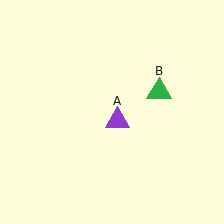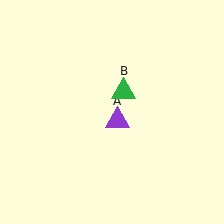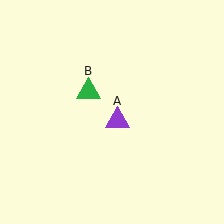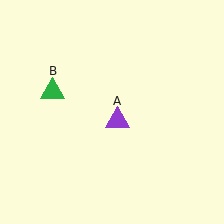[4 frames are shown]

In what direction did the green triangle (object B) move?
The green triangle (object B) moved left.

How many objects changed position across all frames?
1 object changed position: green triangle (object B).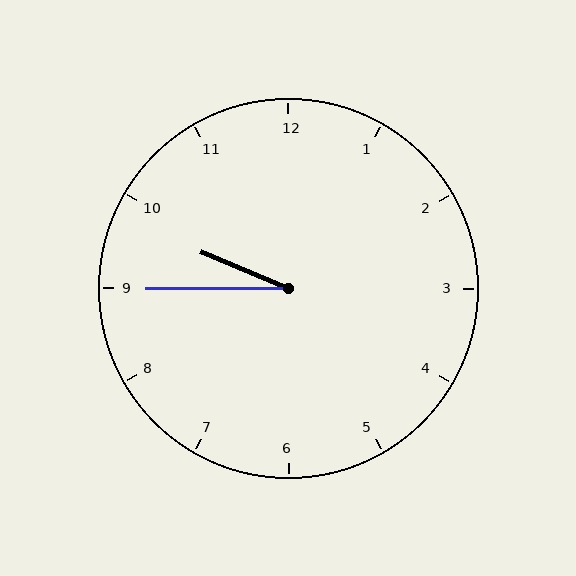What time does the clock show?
9:45.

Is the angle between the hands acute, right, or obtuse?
It is acute.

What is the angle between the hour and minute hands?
Approximately 22 degrees.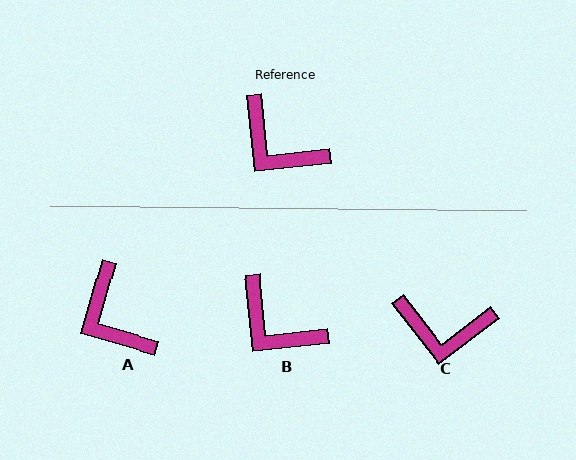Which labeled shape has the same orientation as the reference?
B.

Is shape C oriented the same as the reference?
No, it is off by about 32 degrees.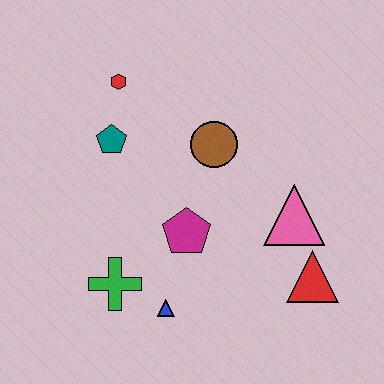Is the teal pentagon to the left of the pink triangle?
Yes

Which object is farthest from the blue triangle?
The red hexagon is farthest from the blue triangle.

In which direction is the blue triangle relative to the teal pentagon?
The blue triangle is below the teal pentagon.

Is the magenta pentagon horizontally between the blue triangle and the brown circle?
Yes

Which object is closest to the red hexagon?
The teal pentagon is closest to the red hexagon.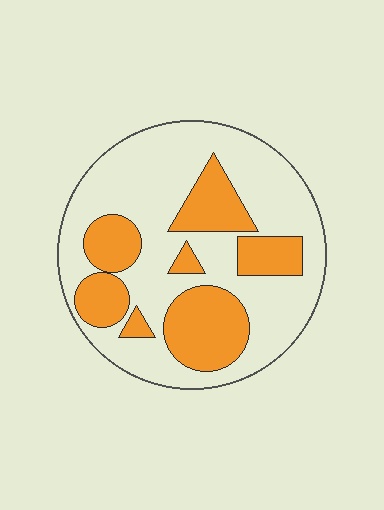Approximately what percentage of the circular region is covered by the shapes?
Approximately 35%.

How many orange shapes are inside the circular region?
7.